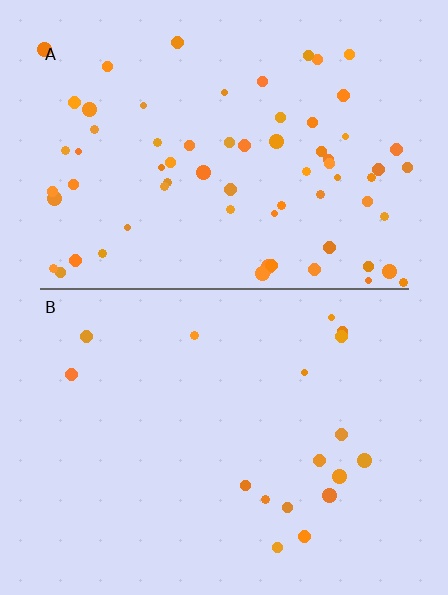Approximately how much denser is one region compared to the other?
Approximately 3.9× — region A over region B.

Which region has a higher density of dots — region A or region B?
A (the top).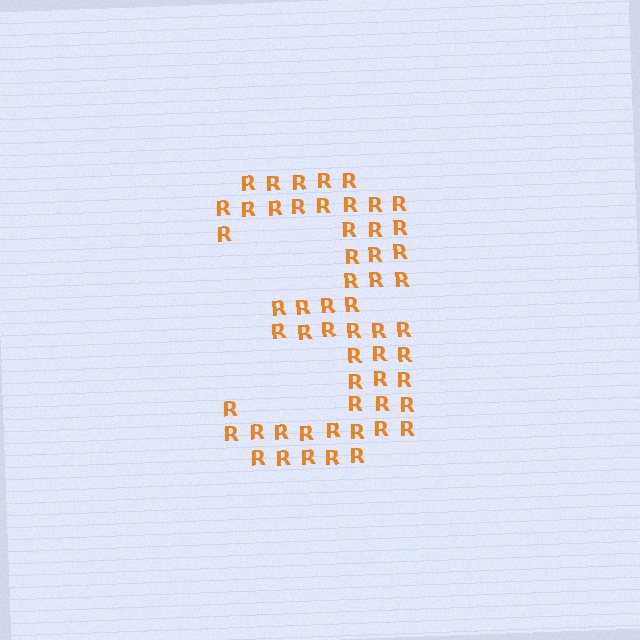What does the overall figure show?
The overall figure shows the digit 3.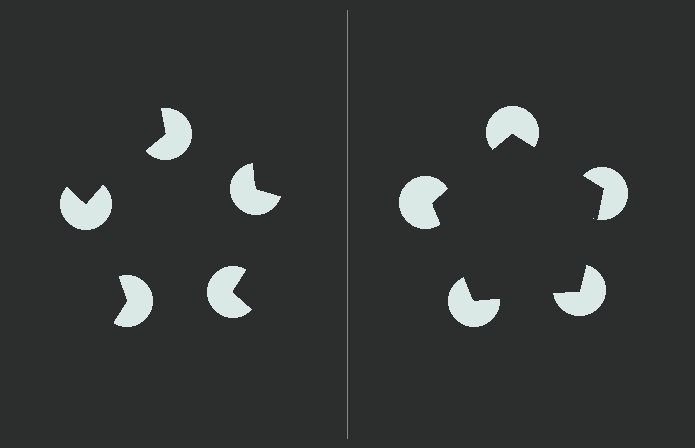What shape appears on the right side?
An illusory pentagon.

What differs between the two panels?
The pac-man discs are positioned identically on both sides; only the wedge orientations differ. On the right they align to a pentagon; on the left they are misaligned.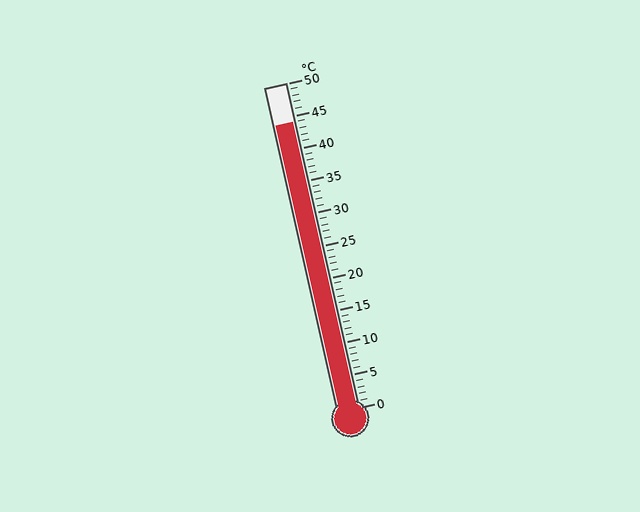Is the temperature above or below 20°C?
The temperature is above 20°C.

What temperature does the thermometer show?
The thermometer shows approximately 44°C.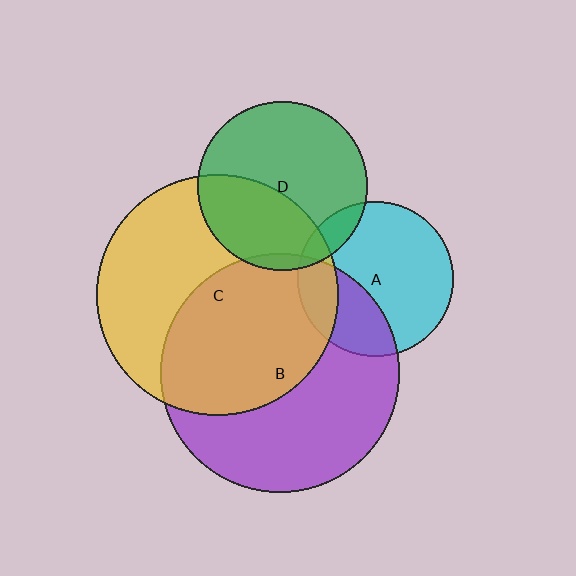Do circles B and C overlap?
Yes.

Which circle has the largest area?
Circle C (yellow).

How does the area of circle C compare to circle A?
Approximately 2.4 times.